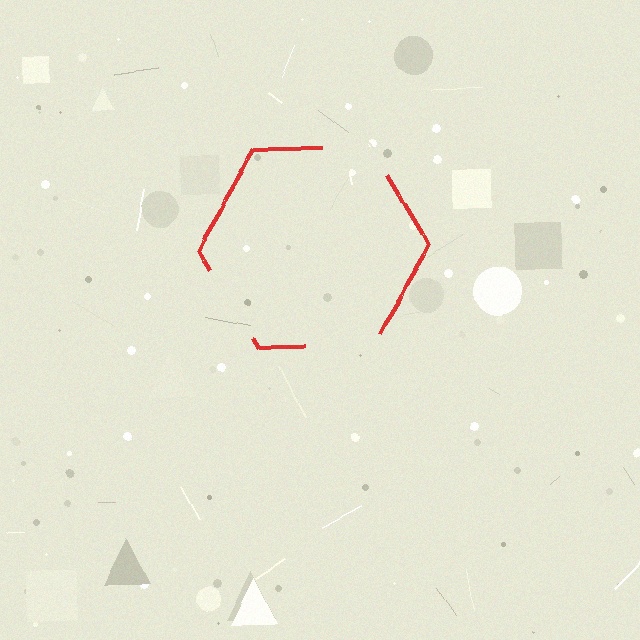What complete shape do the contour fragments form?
The contour fragments form a hexagon.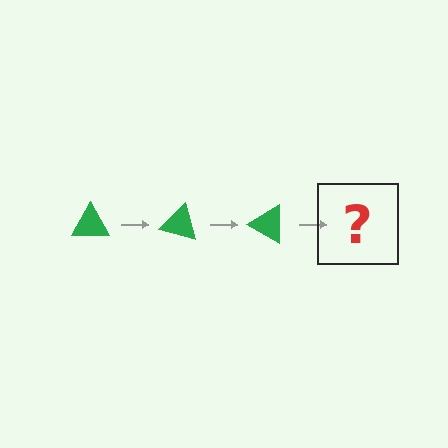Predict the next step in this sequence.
The next step is a green triangle rotated 45 degrees.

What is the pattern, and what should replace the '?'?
The pattern is that the triangle rotates 15 degrees each step. The '?' should be a green triangle rotated 45 degrees.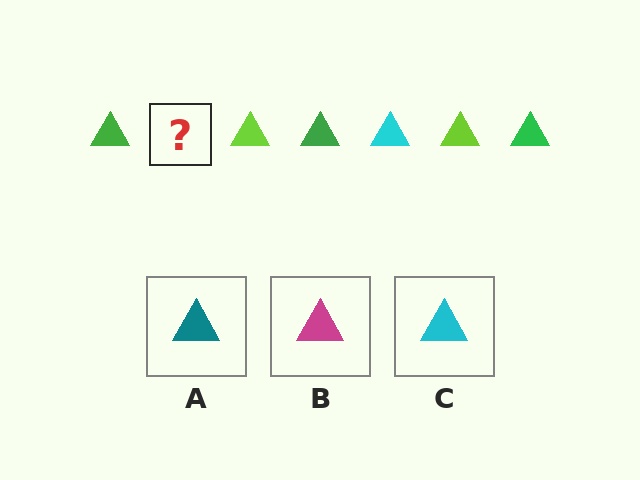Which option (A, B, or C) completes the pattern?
C.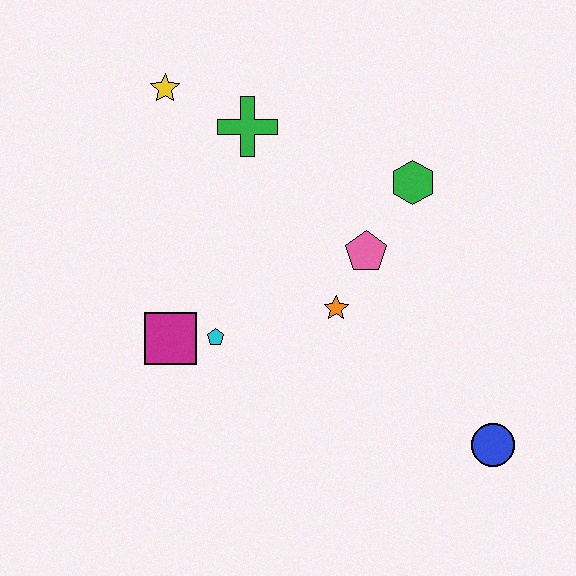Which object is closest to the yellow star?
The green cross is closest to the yellow star.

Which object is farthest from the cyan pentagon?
The blue circle is farthest from the cyan pentagon.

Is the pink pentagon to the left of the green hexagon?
Yes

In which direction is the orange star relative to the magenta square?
The orange star is to the right of the magenta square.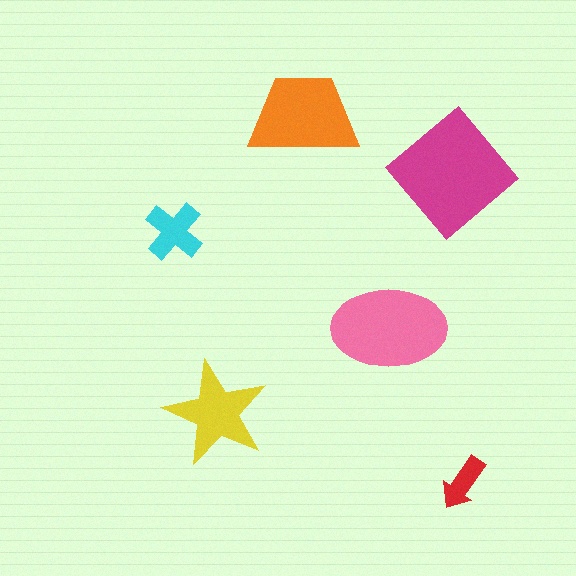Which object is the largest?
The magenta diamond.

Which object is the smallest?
The red arrow.